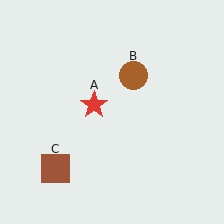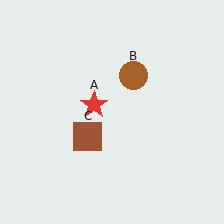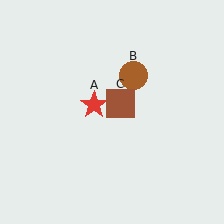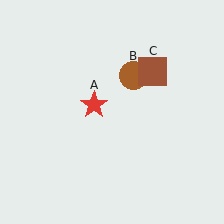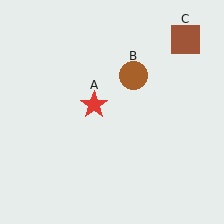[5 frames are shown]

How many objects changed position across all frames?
1 object changed position: brown square (object C).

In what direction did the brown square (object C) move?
The brown square (object C) moved up and to the right.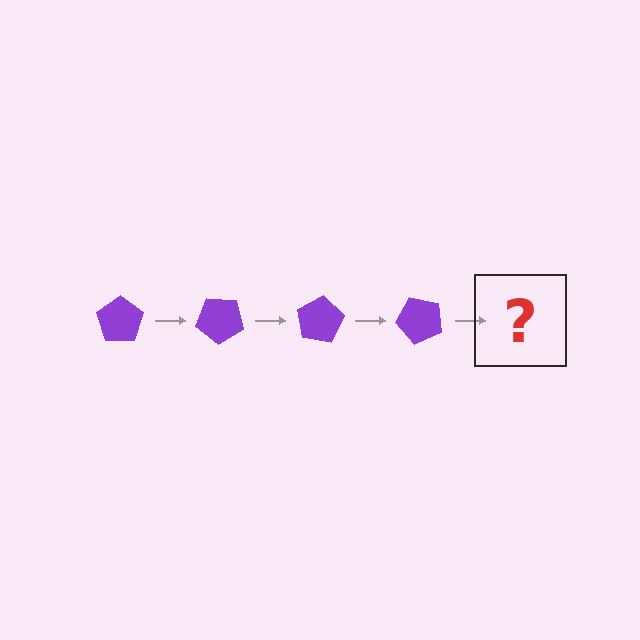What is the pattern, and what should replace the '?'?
The pattern is that the pentagon rotates 40 degrees each step. The '?' should be a purple pentagon rotated 160 degrees.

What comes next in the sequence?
The next element should be a purple pentagon rotated 160 degrees.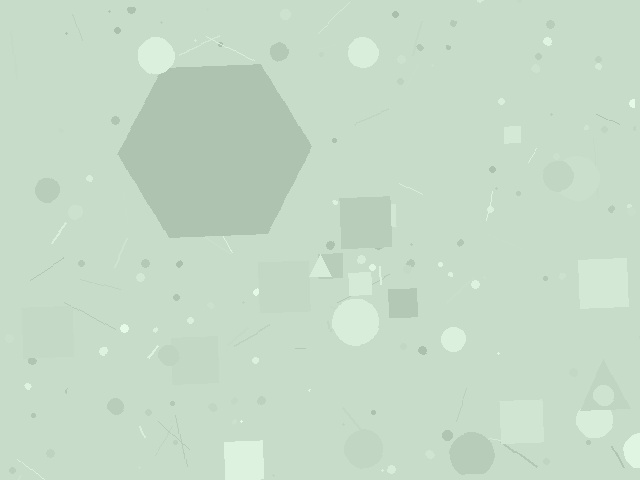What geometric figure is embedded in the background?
A hexagon is embedded in the background.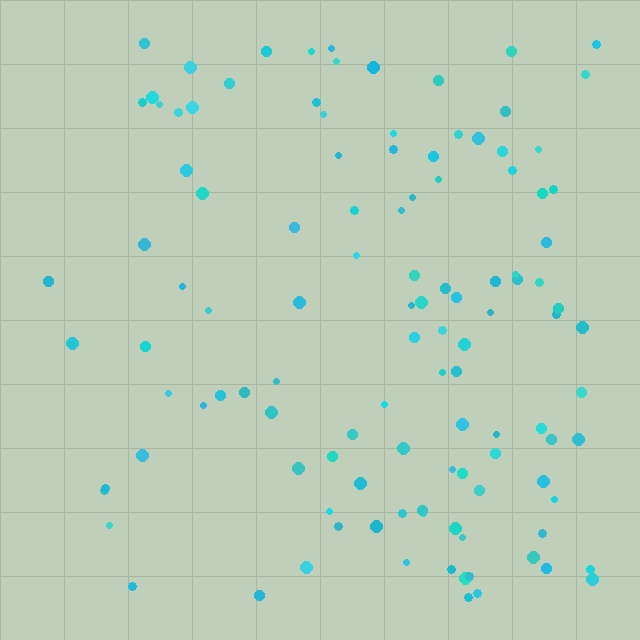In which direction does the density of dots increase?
From left to right, with the right side densest.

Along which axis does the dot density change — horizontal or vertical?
Horizontal.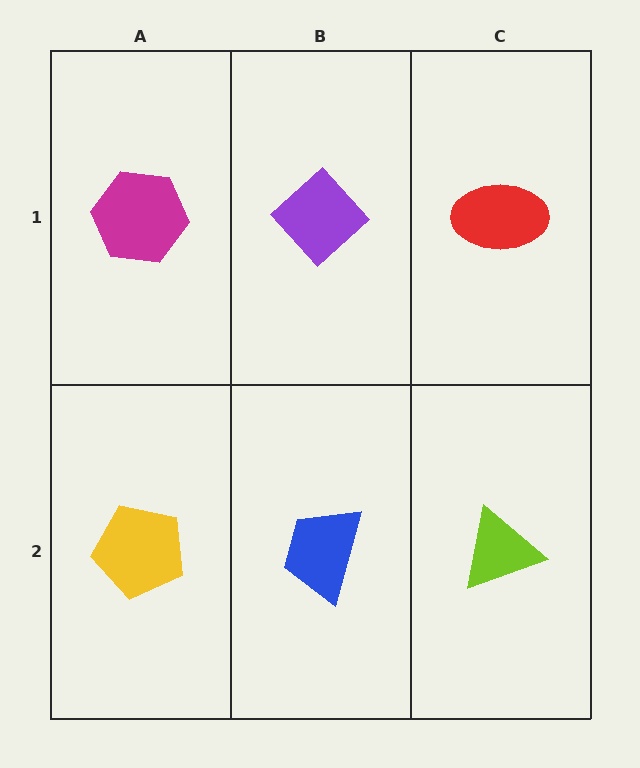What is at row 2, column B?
A blue trapezoid.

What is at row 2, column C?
A lime triangle.